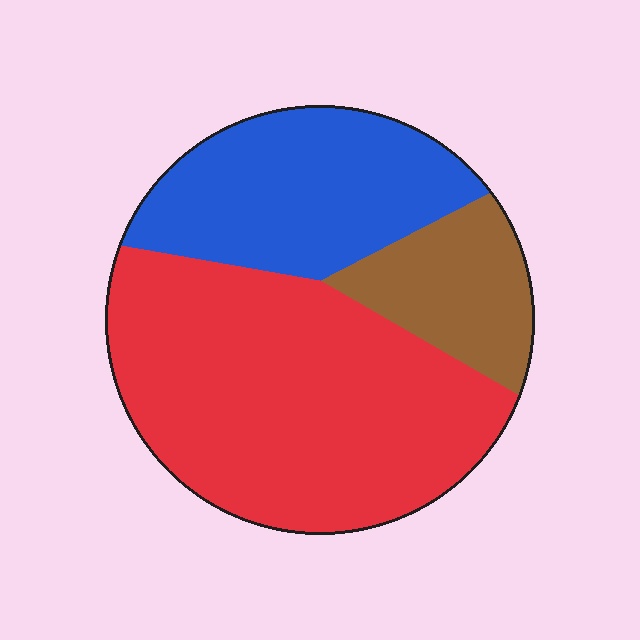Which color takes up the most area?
Red, at roughly 55%.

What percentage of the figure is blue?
Blue covers 29% of the figure.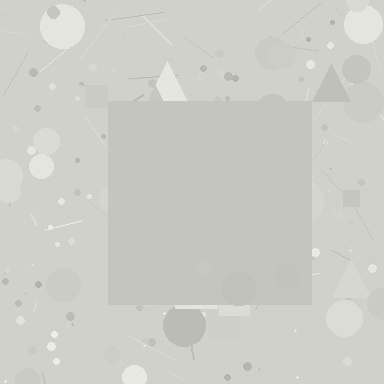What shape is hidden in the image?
A square is hidden in the image.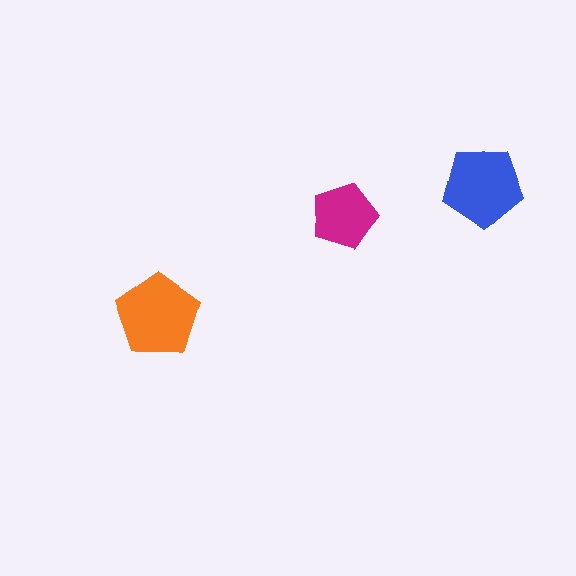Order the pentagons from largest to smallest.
the orange one, the blue one, the magenta one.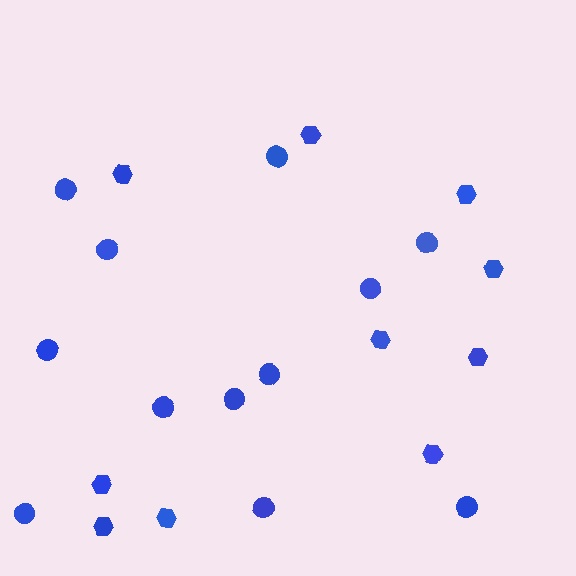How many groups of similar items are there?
There are 2 groups: one group of circles (12) and one group of hexagons (10).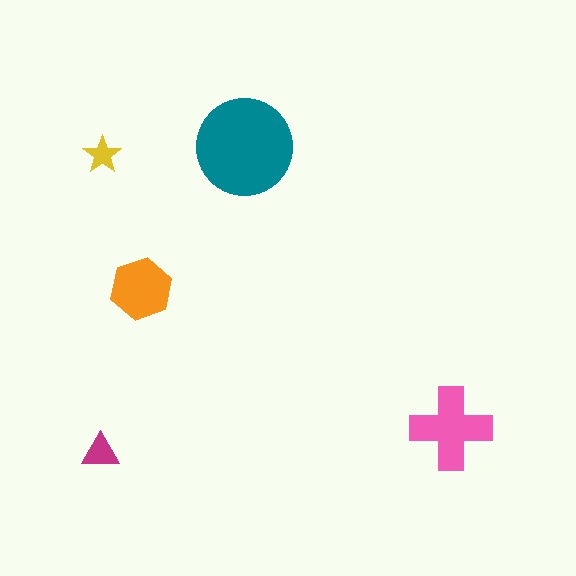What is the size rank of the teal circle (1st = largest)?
1st.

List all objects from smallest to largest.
The yellow star, the magenta triangle, the orange hexagon, the pink cross, the teal circle.